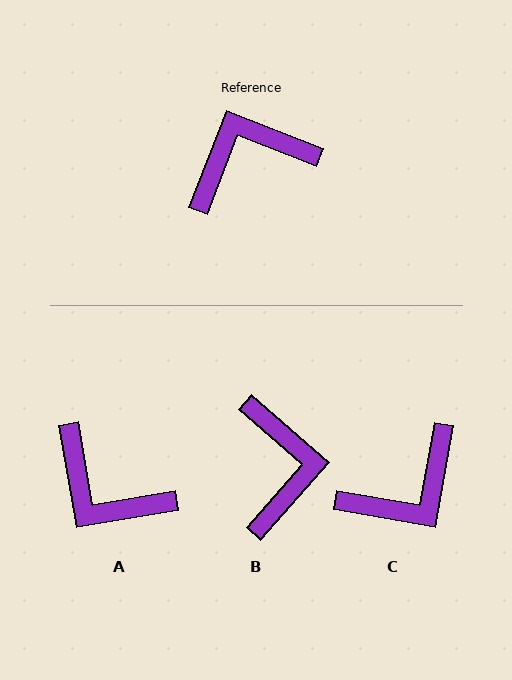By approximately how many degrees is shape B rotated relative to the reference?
Approximately 110 degrees clockwise.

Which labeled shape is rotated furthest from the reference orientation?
C, about 169 degrees away.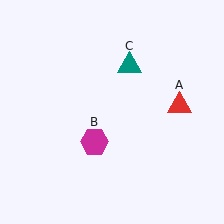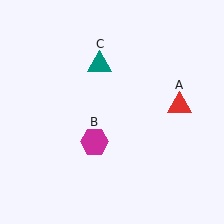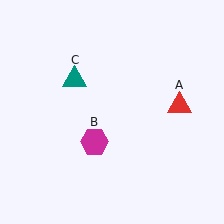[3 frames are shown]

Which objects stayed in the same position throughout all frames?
Red triangle (object A) and magenta hexagon (object B) remained stationary.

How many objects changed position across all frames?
1 object changed position: teal triangle (object C).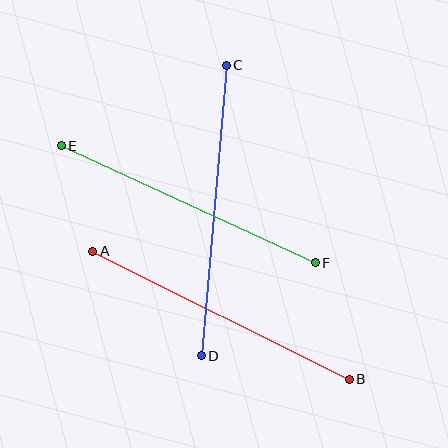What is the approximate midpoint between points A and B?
The midpoint is at approximately (221, 315) pixels.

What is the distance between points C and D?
The distance is approximately 292 pixels.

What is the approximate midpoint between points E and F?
The midpoint is at approximately (188, 204) pixels.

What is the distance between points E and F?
The distance is approximately 279 pixels.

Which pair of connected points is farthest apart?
Points C and D are farthest apart.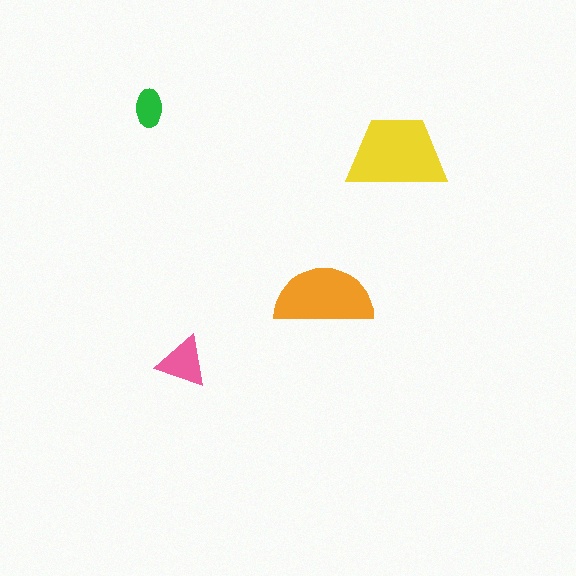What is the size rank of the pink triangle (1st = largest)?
3rd.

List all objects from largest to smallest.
The yellow trapezoid, the orange semicircle, the pink triangle, the green ellipse.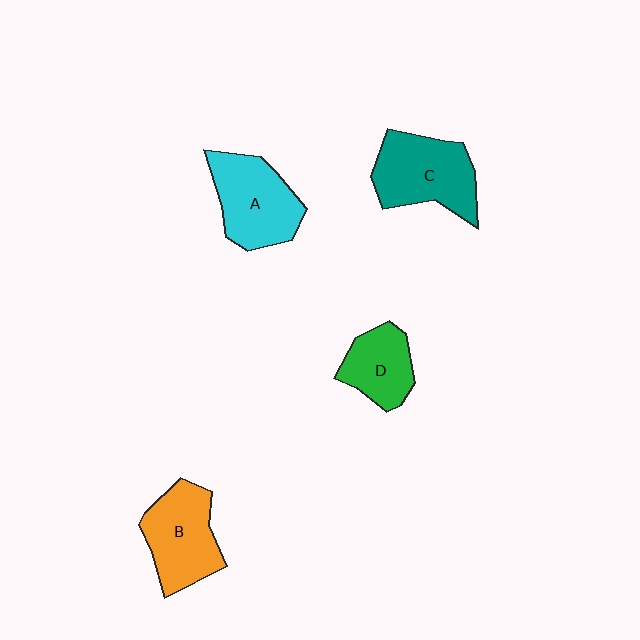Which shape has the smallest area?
Shape D (green).